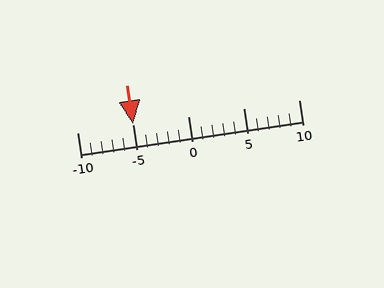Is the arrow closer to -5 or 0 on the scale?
The arrow is closer to -5.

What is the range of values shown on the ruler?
The ruler shows values from -10 to 10.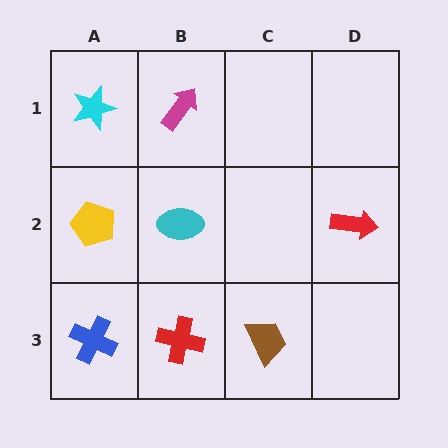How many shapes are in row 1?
2 shapes.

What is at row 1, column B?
A magenta arrow.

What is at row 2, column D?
A red arrow.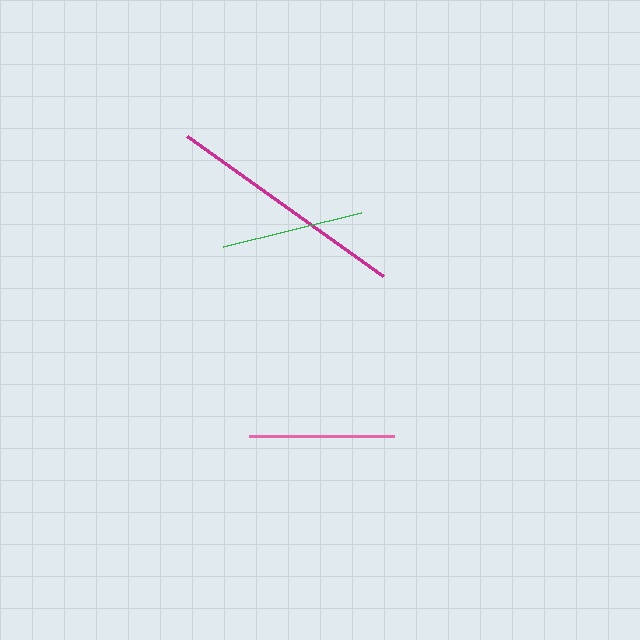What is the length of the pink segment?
The pink segment is approximately 145 pixels long.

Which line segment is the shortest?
The green line is the shortest at approximately 142 pixels.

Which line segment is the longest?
The magenta line is the longest at approximately 241 pixels.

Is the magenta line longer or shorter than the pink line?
The magenta line is longer than the pink line.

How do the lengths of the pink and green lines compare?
The pink and green lines are approximately the same length.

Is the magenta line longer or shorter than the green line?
The magenta line is longer than the green line.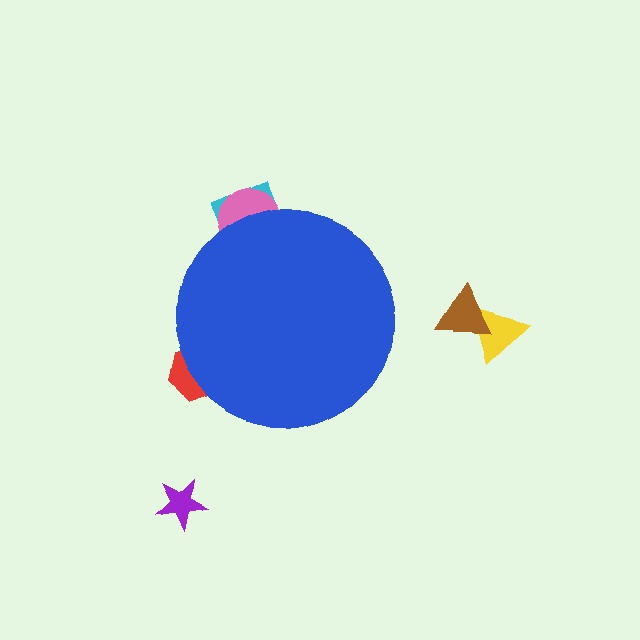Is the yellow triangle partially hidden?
No, the yellow triangle is fully visible.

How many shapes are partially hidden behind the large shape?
3 shapes are partially hidden.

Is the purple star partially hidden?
No, the purple star is fully visible.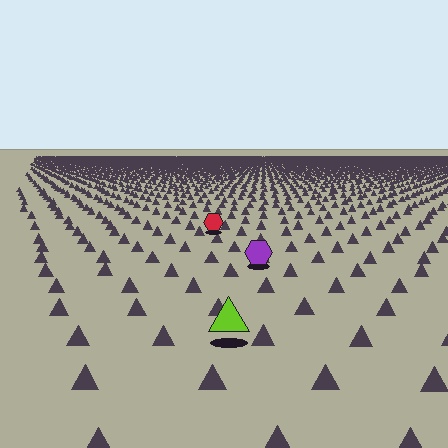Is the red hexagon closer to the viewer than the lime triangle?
No. The lime triangle is closer — you can tell from the texture gradient: the ground texture is coarser near it.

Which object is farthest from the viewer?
The red hexagon is farthest from the viewer. It appears smaller and the ground texture around it is denser.